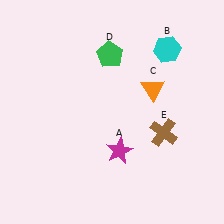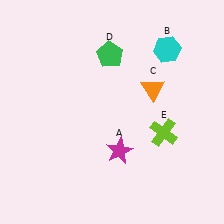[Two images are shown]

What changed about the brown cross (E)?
In Image 1, E is brown. In Image 2, it changed to lime.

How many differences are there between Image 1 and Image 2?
There is 1 difference between the two images.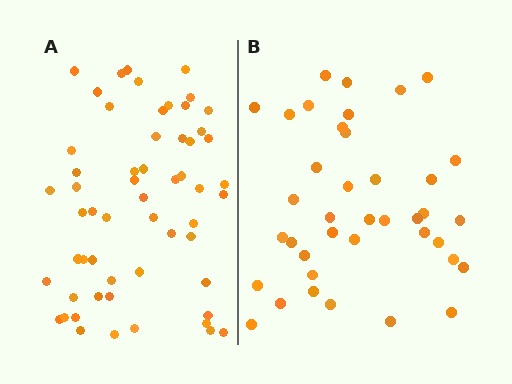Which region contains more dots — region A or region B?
Region A (the left region) has more dots.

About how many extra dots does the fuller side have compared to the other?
Region A has approximately 20 more dots than region B.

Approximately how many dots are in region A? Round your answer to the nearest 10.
About 60 dots. (The exact count is 57, which rounds to 60.)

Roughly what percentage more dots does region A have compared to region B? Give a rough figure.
About 45% more.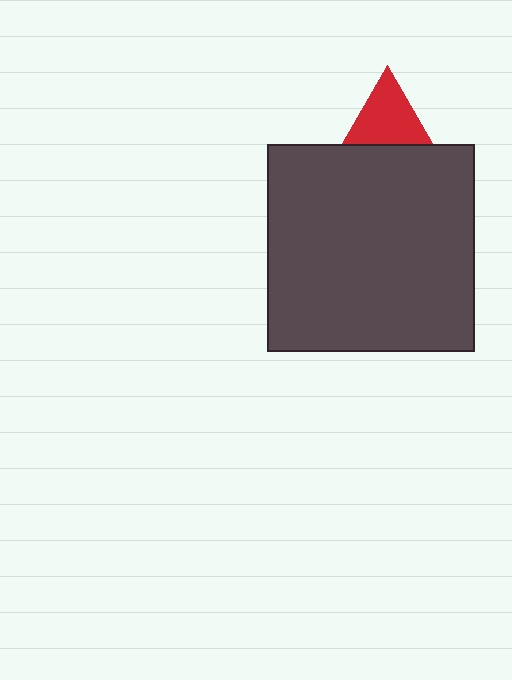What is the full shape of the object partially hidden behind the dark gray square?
The partially hidden object is a red triangle.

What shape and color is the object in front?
The object in front is a dark gray square.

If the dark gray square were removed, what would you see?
You would see the complete red triangle.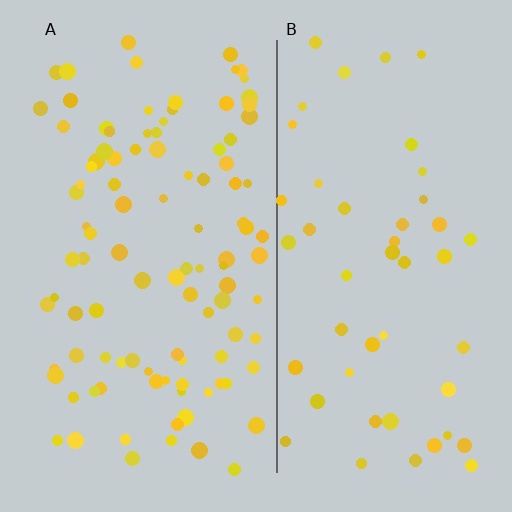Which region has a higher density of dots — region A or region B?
A (the left).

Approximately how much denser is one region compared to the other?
Approximately 2.1× — region A over region B.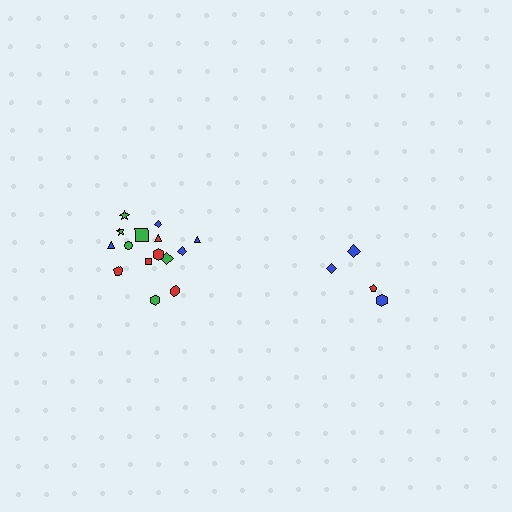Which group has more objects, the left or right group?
The left group.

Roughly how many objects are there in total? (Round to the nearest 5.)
Roughly 20 objects in total.